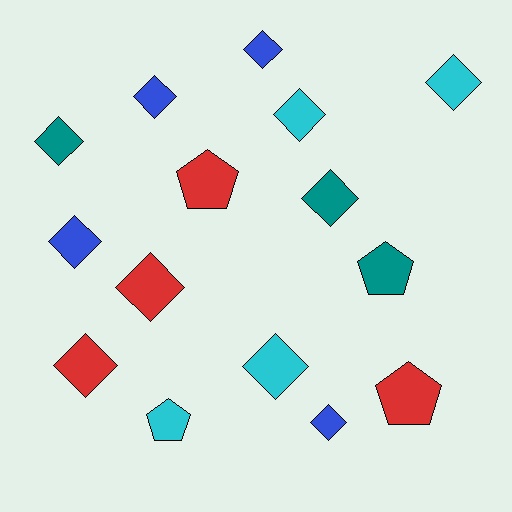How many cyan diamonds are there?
There are 3 cyan diamonds.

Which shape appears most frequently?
Diamond, with 11 objects.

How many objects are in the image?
There are 15 objects.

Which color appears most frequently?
Red, with 4 objects.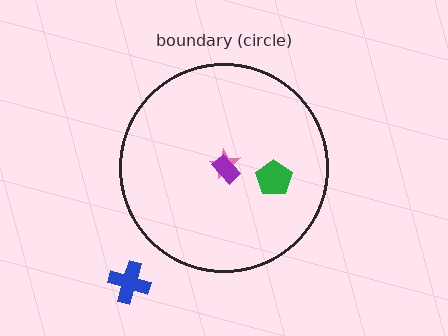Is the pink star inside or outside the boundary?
Inside.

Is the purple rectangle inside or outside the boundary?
Inside.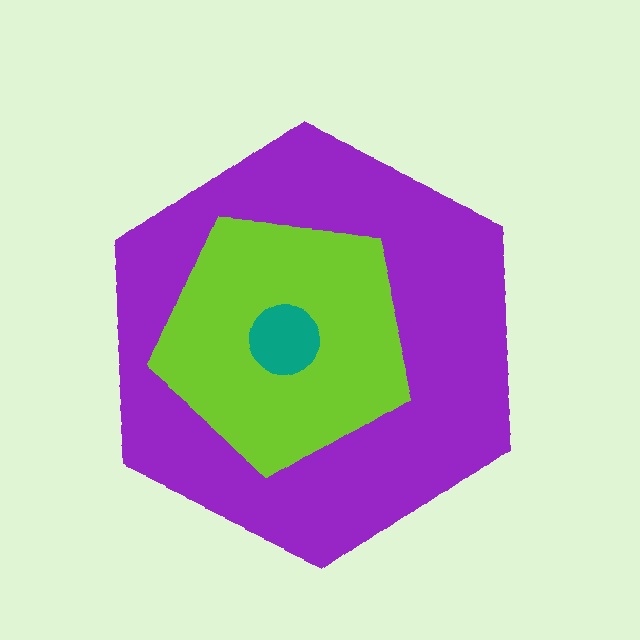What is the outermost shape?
The purple hexagon.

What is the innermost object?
The teal circle.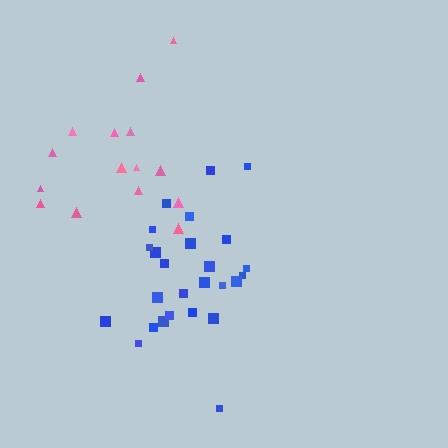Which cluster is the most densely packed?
Blue.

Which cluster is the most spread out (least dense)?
Pink.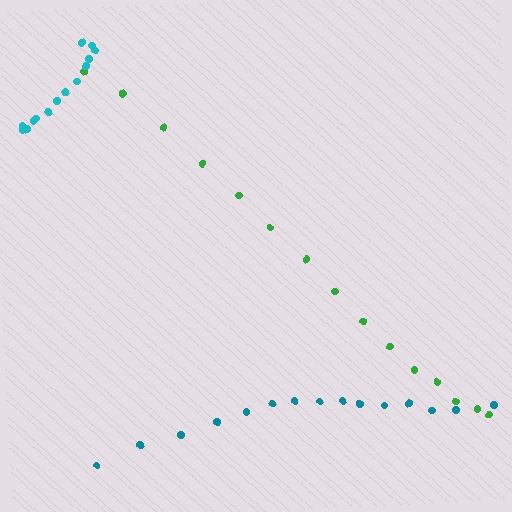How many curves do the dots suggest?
There are 3 distinct paths.